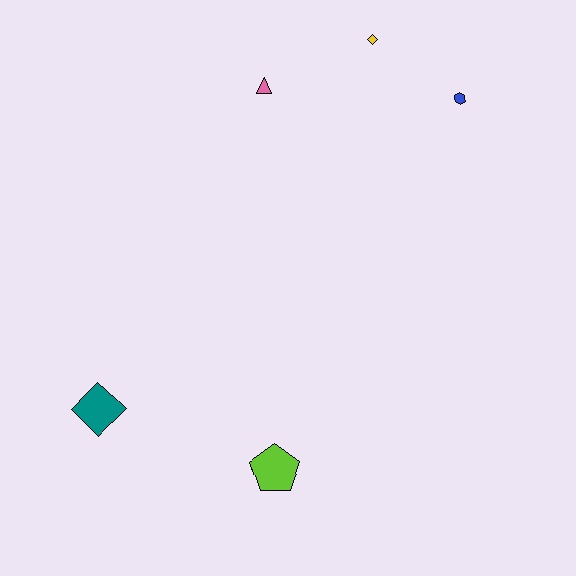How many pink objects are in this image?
There is 1 pink object.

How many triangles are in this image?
There is 1 triangle.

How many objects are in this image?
There are 5 objects.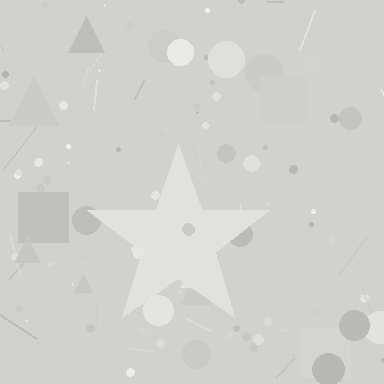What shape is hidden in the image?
A star is hidden in the image.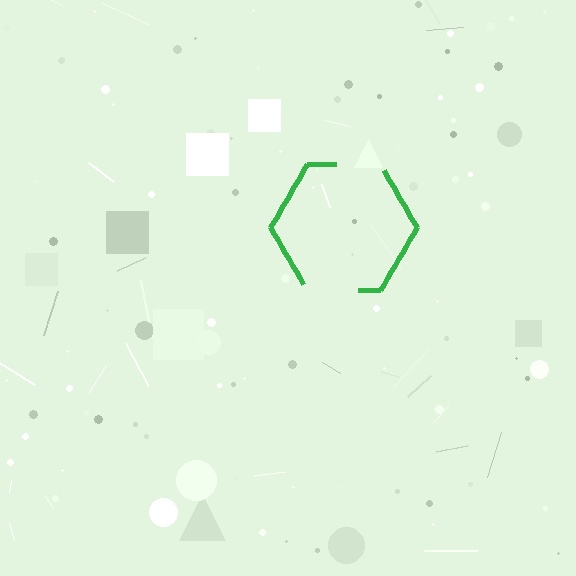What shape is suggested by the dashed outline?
The dashed outline suggests a hexagon.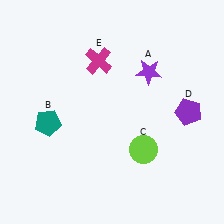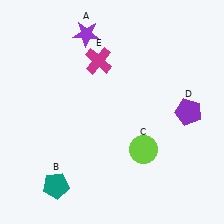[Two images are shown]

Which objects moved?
The objects that moved are: the purple star (A), the teal pentagon (B).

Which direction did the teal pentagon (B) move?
The teal pentagon (B) moved down.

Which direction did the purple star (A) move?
The purple star (A) moved left.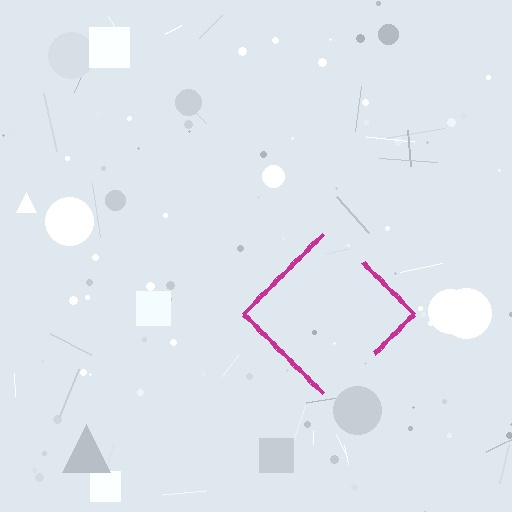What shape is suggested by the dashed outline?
The dashed outline suggests a diamond.